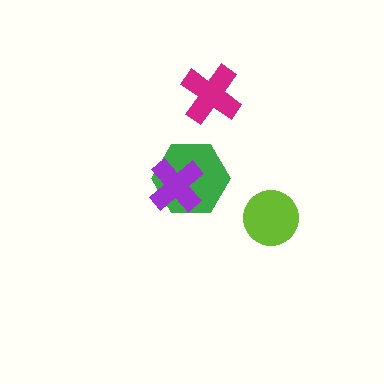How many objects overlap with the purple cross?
1 object overlaps with the purple cross.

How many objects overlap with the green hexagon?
1 object overlaps with the green hexagon.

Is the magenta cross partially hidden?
No, no other shape covers it.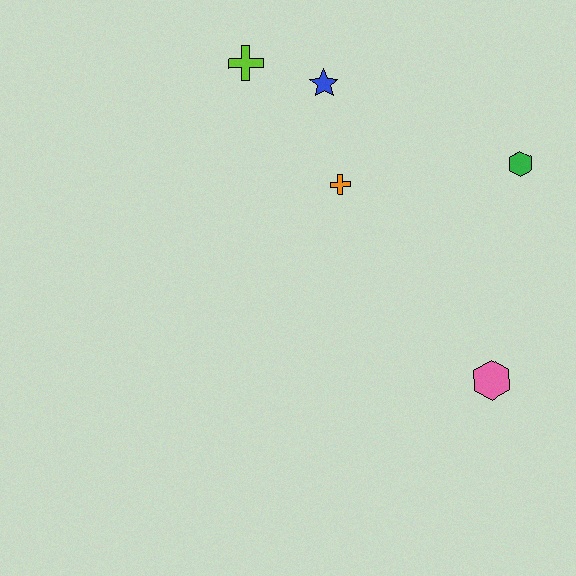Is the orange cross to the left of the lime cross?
No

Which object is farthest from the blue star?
The pink hexagon is farthest from the blue star.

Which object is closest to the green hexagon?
The orange cross is closest to the green hexagon.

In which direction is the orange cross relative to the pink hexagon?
The orange cross is above the pink hexagon.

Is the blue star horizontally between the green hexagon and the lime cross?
Yes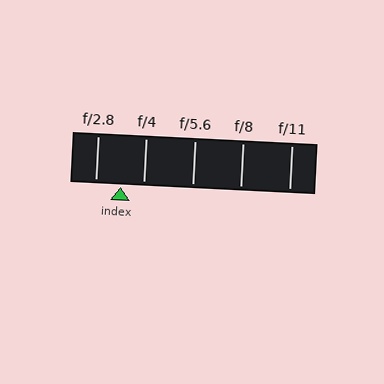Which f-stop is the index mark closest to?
The index mark is closest to f/4.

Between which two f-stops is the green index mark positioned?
The index mark is between f/2.8 and f/4.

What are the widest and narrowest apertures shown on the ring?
The widest aperture shown is f/2.8 and the narrowest is f/11.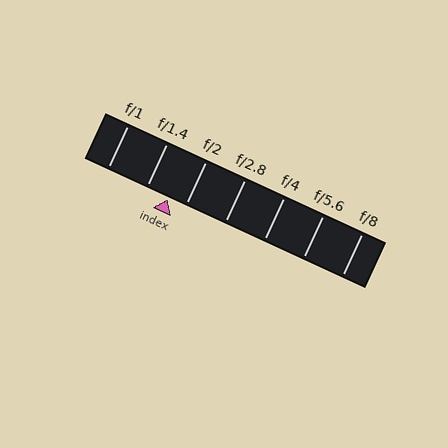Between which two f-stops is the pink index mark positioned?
The index mark is between f/1.4 and f/2.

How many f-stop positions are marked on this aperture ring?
There are 7 f-stop positions marked.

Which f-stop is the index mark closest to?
The index mark is closest to f/2.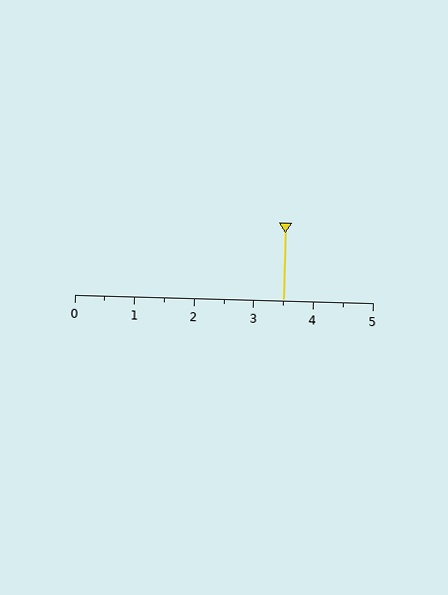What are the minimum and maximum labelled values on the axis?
The axis runs from 0 to 5.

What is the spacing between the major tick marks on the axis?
The major ticks are spaced 1 apart.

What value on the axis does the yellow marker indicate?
The marker indicates approximately 3.5.